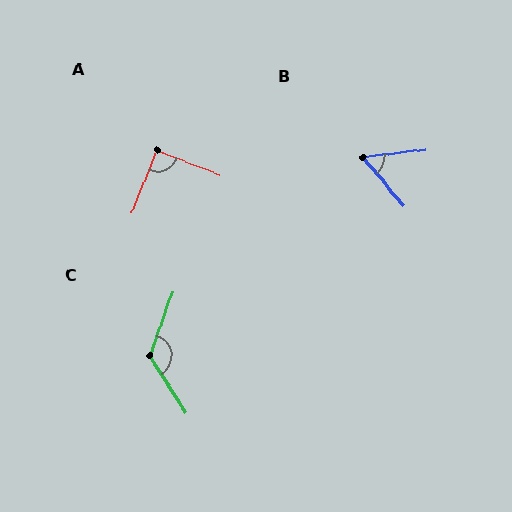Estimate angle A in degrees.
Approximately 91 degrees.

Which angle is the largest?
C, at approximately 128 degrees.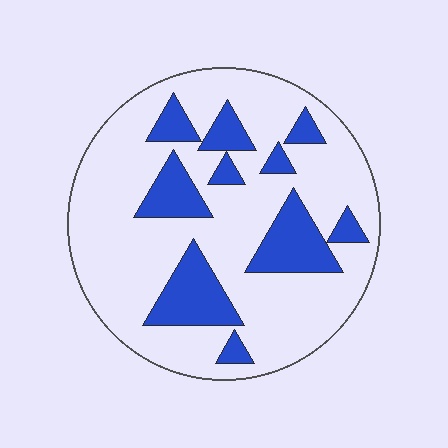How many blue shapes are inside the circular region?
10.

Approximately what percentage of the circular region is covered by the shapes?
Approximately 25%.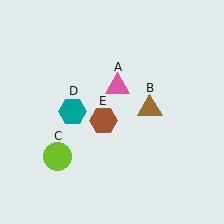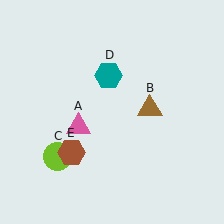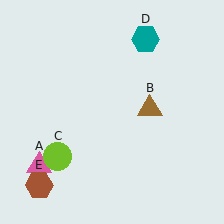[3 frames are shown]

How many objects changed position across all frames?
3 objects changed position: pink triangle (object A), teal hexagon (object D), brown hexagon (object E).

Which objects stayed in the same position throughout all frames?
Brown triangle (object B) and lime circle (object C) remained stationary.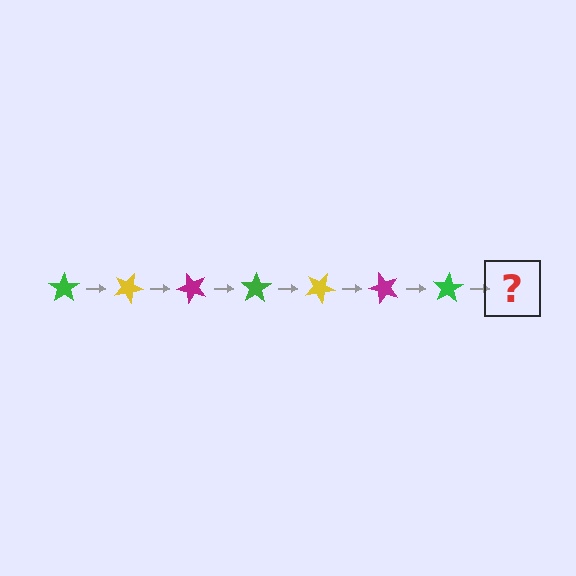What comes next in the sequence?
The next element should be a yellow star, rotated 175 degrees from the start.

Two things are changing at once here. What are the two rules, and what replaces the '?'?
The two rules are that it rotates 25 degrees each step and the color cycles through green, yellow, and magenta. The '?' should be a yellow star, rotated 175 degrees from the start.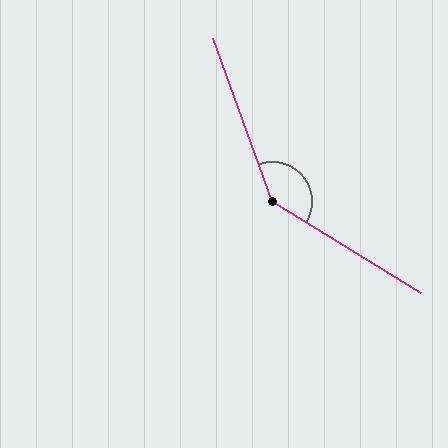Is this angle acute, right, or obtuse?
It is obtuse.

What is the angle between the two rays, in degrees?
Approximately 142 degrees.